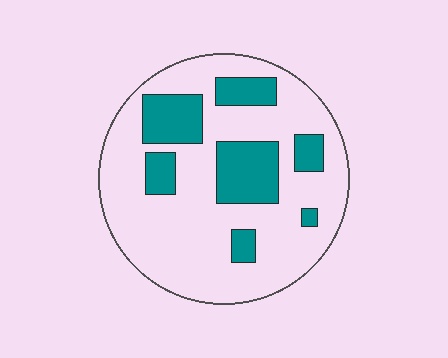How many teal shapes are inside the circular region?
7.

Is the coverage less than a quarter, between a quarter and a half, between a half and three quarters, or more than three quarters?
Between a quarter and a half.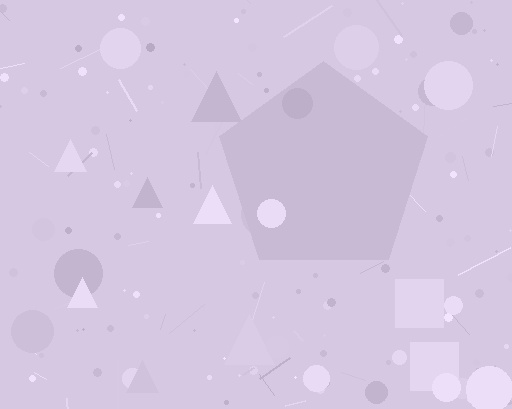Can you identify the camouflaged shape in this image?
The camouflaged shape is a pentagon.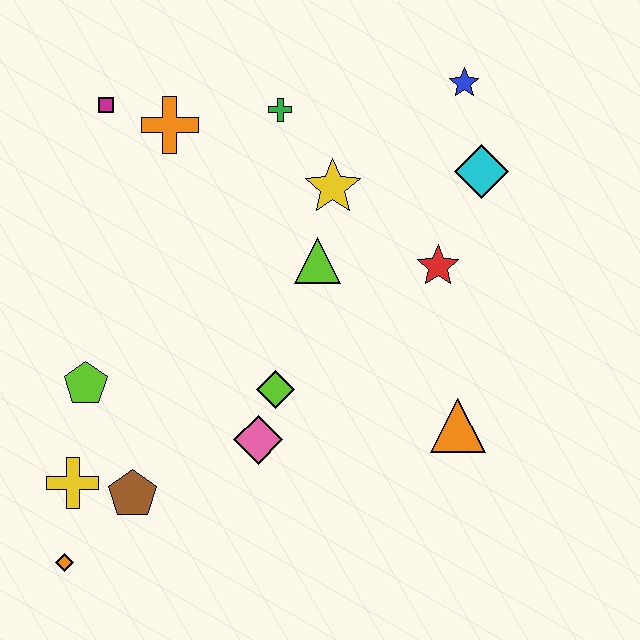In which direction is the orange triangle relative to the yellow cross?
The orange triangle is to the right of the yellow cross.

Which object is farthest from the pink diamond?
The blue star is farthest from the pink diamond.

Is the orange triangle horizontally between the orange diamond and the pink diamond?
No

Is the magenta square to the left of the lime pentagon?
No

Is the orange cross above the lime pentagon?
Yes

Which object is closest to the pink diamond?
The lime diamond is closest to the pink diamond.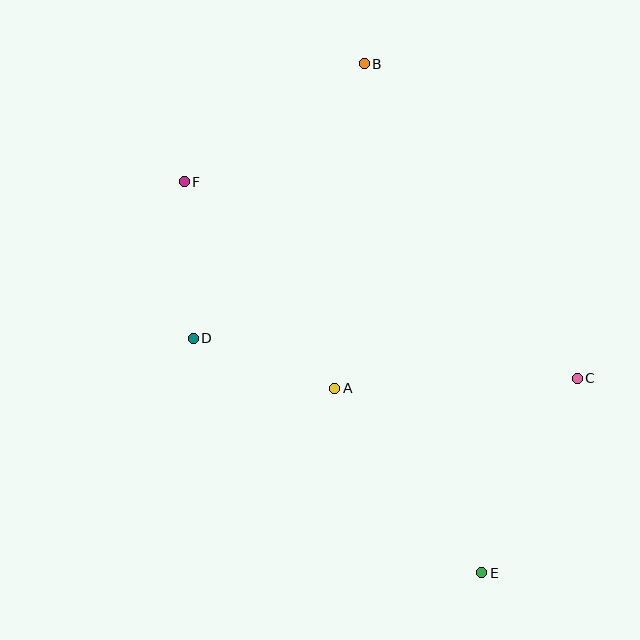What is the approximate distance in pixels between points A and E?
The distance between A and E is approximately 236 pixels.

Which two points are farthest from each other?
Points B and E are farthest from each other.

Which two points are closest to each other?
Points A and D are closest to each other.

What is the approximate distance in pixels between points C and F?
The distance between C and F is approximately 440 pixels.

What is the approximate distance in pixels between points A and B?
The distance between A and B is approximately 326 pixels.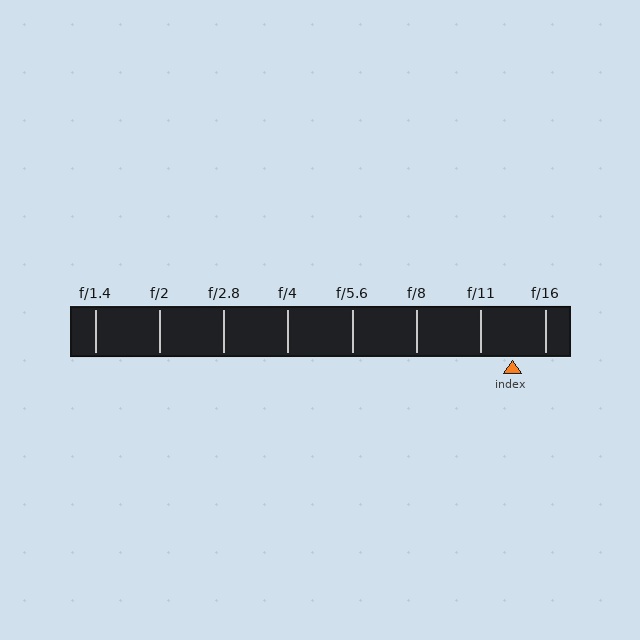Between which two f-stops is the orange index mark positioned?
The index mark is between f/11 and f/16.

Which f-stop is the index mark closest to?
The index mark is closest to f/11.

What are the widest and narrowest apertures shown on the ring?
The widest aperture shown is f/1.4 and the narrowest is f/16.